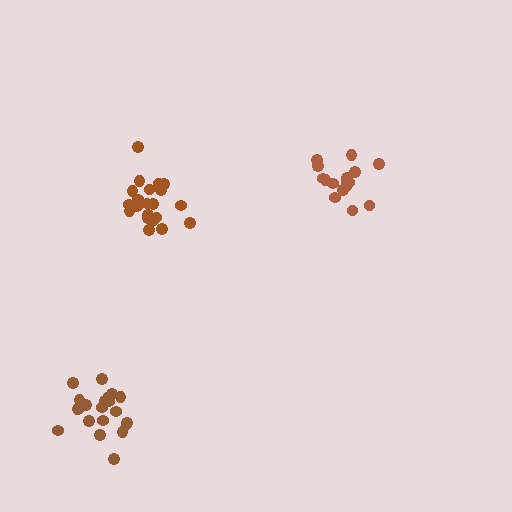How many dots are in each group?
Group 1: 21 dots, Group 2: 16 dots, Group 3: 21 dots (58 total).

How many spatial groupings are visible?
There are 3 spatial groupings.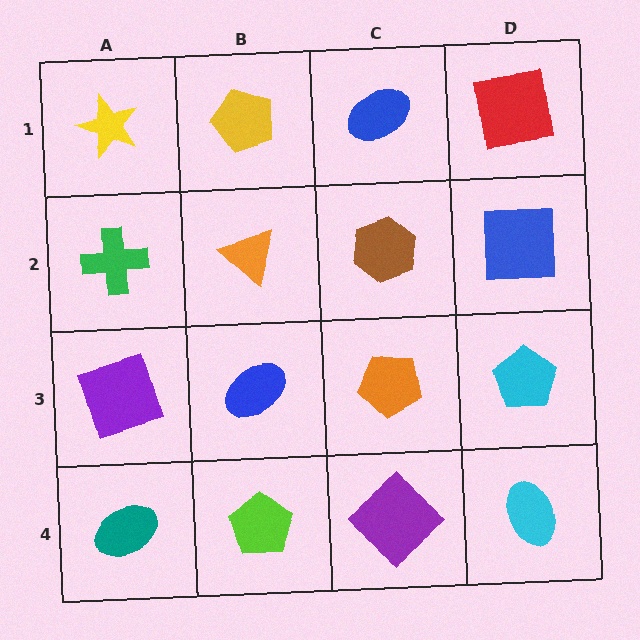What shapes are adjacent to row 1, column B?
An orange triangle (row 2, column B), a yellow star (row 1, column A), a blue ellipse (row 1, column C).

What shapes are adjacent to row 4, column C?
An orange pentagon (row 3, column C), a lime pentagon (row 4, column B), a cyan ellipse (row 4, column D).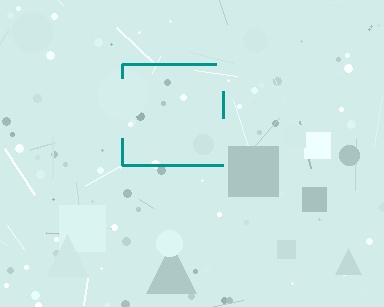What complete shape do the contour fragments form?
The contour fragments form a square.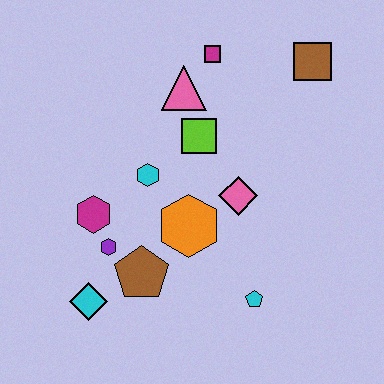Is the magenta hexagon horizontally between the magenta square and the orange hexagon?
No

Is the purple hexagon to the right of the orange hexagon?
No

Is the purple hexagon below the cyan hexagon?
Yes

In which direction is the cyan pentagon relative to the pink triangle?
The cyan pentagon is below the pink triangle.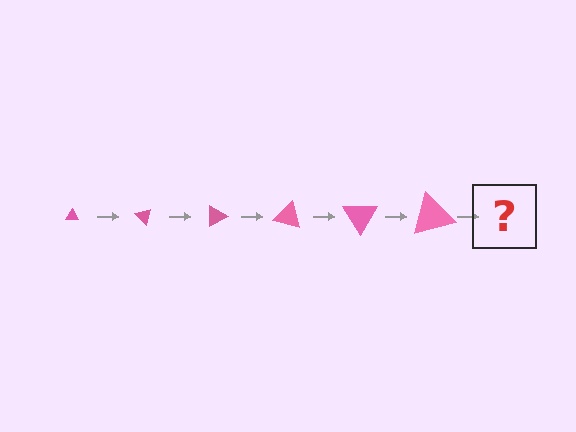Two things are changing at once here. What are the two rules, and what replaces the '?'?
The two rules are that the triangle grows larger each step and it rotates 45 degrees each step. The '?' should be a triangle, larger than the previous one and rotated 270 degrees from the start.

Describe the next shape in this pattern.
It should be a triangle, larger than the previous one and rotated 270 degrees from the start.